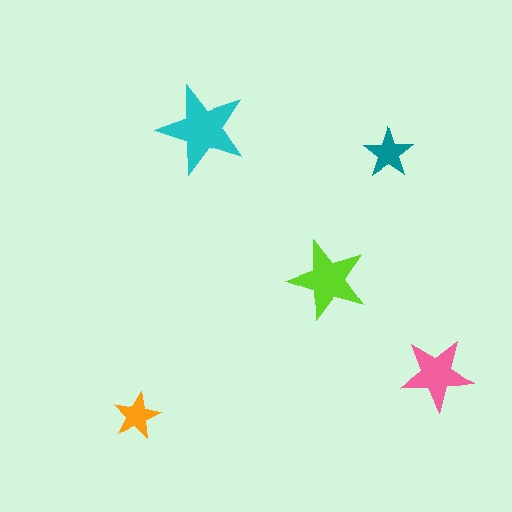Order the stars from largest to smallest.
the cyan one, the lime one, the pink one, the teal one, the orange one.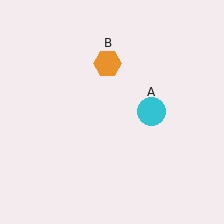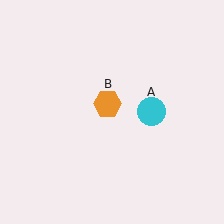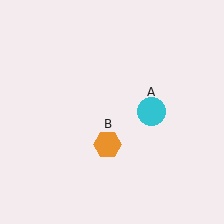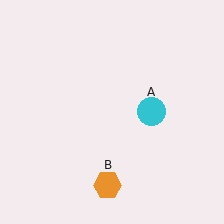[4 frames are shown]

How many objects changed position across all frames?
1 object changed position: orange hexagon (object B).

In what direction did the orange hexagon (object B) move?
The orange hexagon (object B) moved down.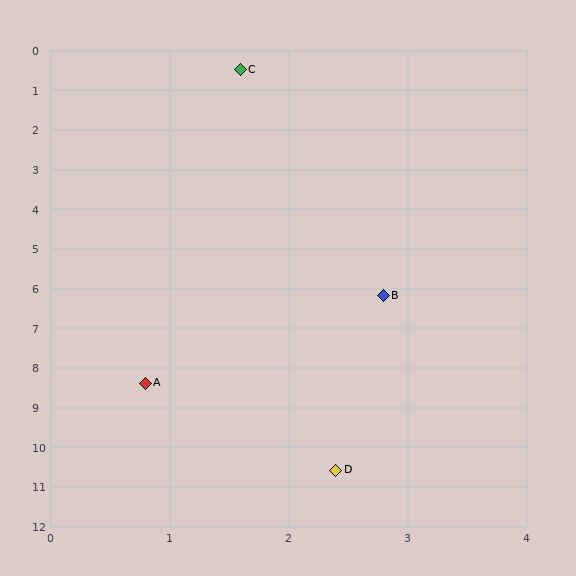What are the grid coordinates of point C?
Point C is at approximately (1.6, 0.5).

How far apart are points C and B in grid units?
Points C and B are about 5.8 grid units apart.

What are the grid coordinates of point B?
Point B is at approximately (2.8, 6.2).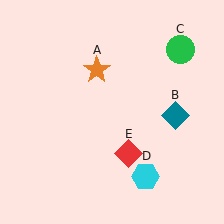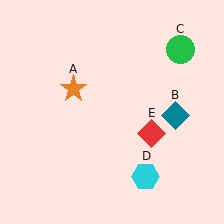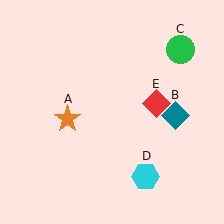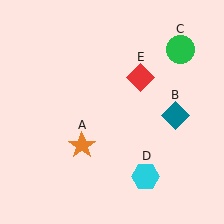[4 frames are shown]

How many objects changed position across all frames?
2 objects changed position: orange star (object A), red diamond (object E).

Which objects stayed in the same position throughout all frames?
Teal diamond (object B) and green circle (object C) and cyan hexagon (object D) remained stationary.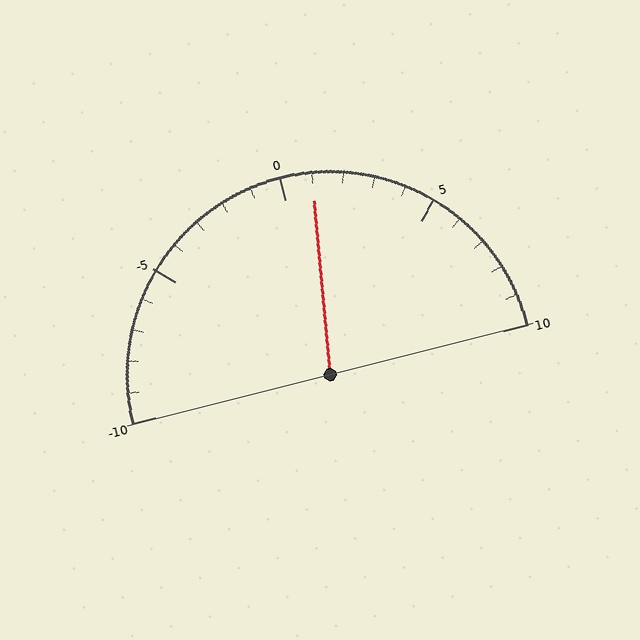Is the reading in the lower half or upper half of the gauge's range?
The reading is in the upper half of the range (-10 to 10).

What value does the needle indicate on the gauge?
The needle indicates approximately 1.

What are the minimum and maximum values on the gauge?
The gauge ranges from -10 to 10.